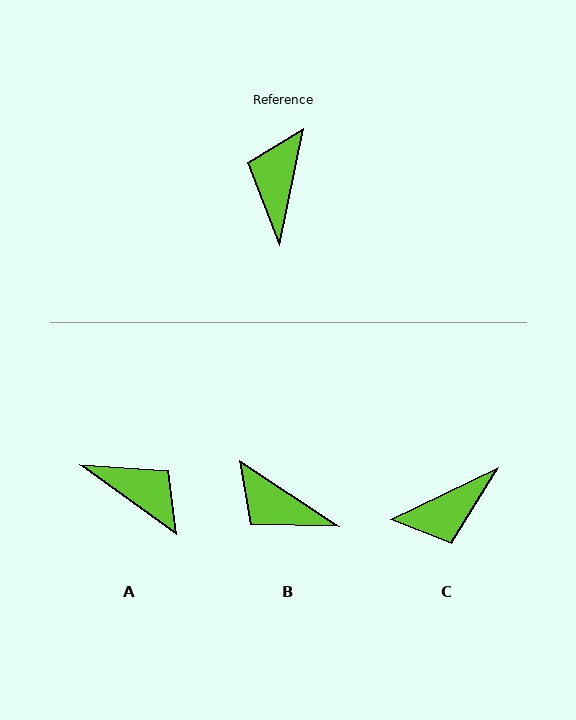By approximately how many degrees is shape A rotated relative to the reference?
Approximately 115 degrees clockwise.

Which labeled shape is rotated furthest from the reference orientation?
C, about 127 degrees away.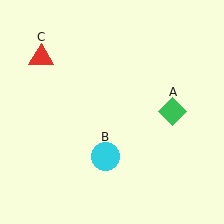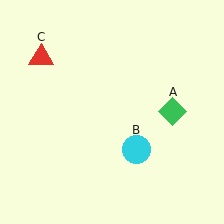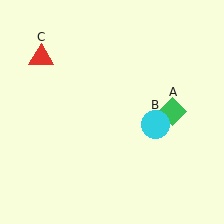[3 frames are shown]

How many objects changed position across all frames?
1 object changed position: cyan circle (object B).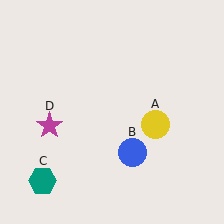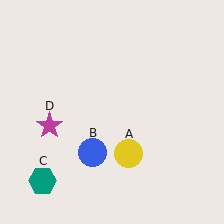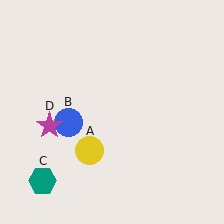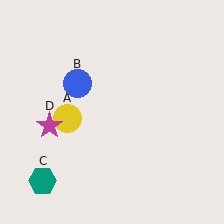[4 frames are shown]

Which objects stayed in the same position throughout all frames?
Teal hexagon (object C) and magenta star (object D) remained stationary.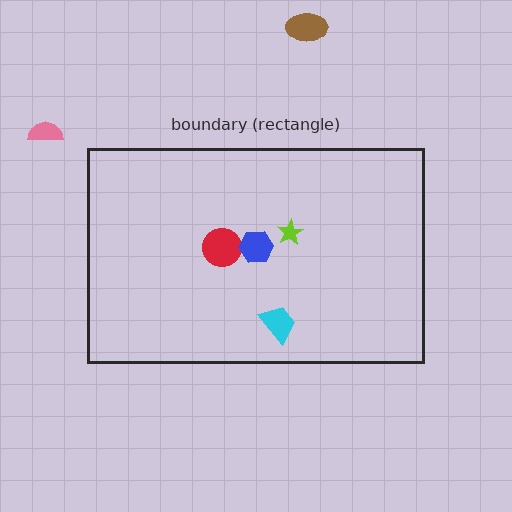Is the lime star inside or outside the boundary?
Inside.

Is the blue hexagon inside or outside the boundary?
Inside.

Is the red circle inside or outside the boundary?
Inside.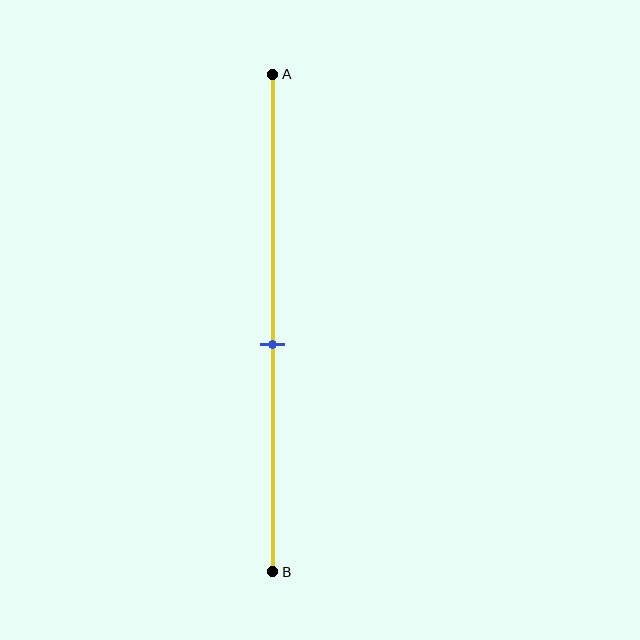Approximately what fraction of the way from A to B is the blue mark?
The blue mark is approximately 55% of the way from A to B.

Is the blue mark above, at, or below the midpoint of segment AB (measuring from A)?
The blue mark is below the midpoint of segment AB.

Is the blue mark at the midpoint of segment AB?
No, the mark is at about 55% from A, not at the 50% midpoint.